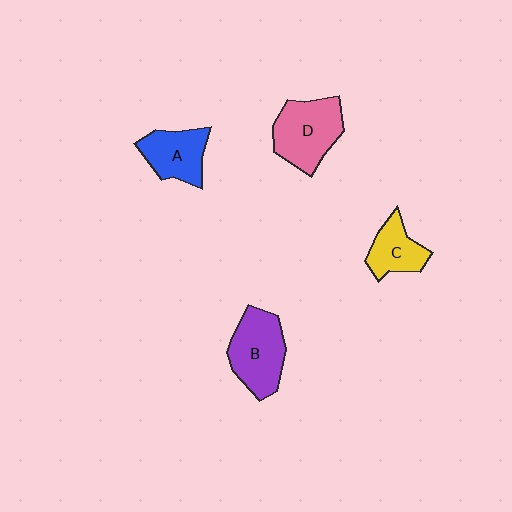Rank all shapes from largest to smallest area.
From largest to smallest: D (pink), B (purple), A (blue), C (yellow).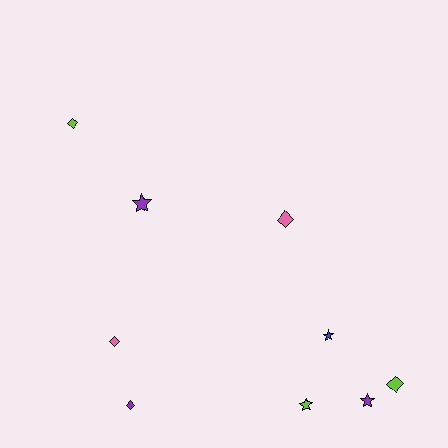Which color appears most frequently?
Purple, with 3 objects.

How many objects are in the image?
There are 9 objects.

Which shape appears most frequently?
Diamond, with 5 objects.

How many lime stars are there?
There is 1 lime star.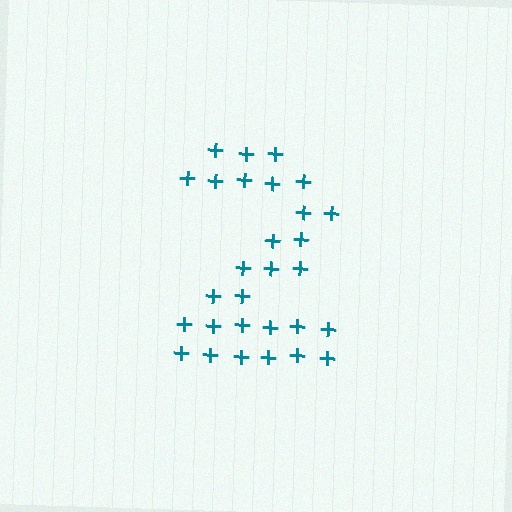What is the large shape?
The large shape is the digit 2.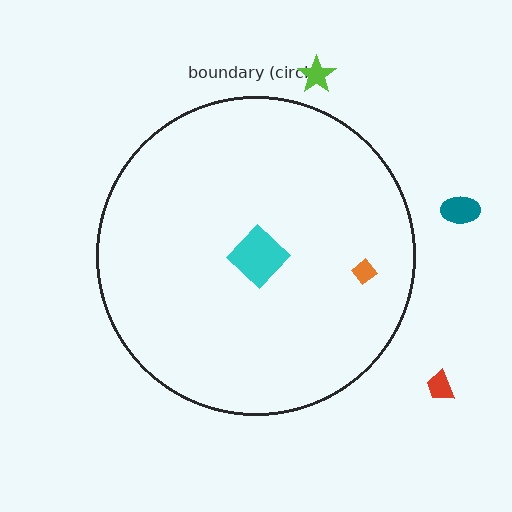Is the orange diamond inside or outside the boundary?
Inside.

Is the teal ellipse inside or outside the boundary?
Outside.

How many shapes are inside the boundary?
2 inside, 3 outside.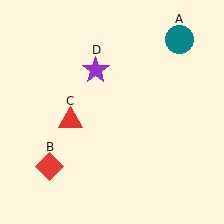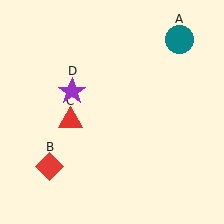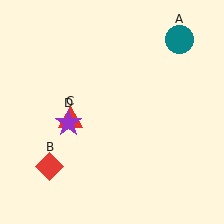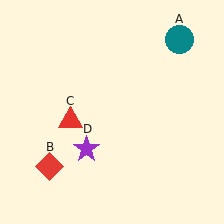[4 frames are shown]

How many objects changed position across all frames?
1 object changed position: purple star (object D).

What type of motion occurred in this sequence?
The purple star (object D) rotated counterclockwise around the center of the scene.